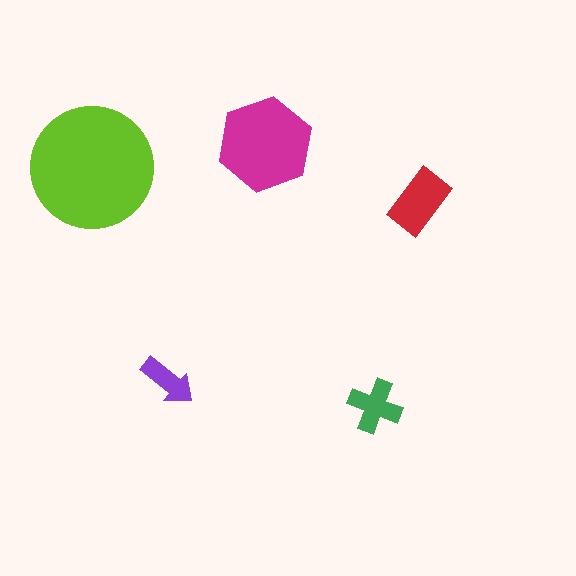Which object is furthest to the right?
The red rectangle is rightmost.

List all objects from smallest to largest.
The purple arrow, the green cross, the red rectangle, the magenta hexagon, the lime circle.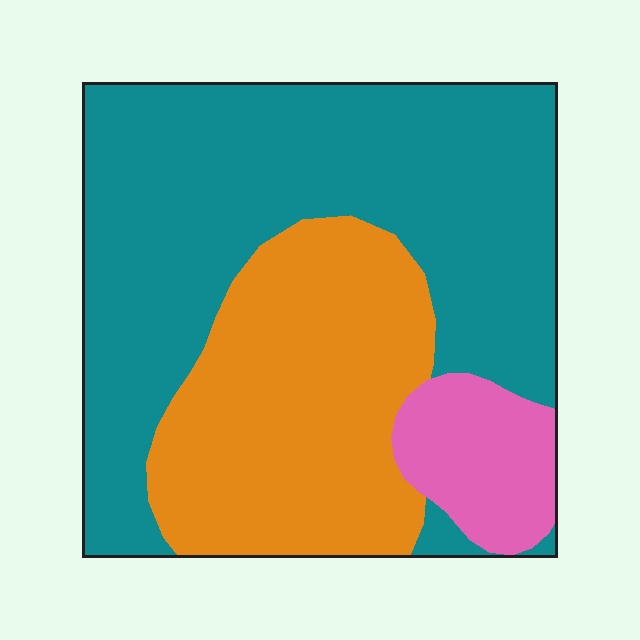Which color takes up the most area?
Teal, at roughly 55%.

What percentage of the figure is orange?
Orange takes up about one third (1/3) of the figure.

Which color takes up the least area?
Pink, at roughly 10%.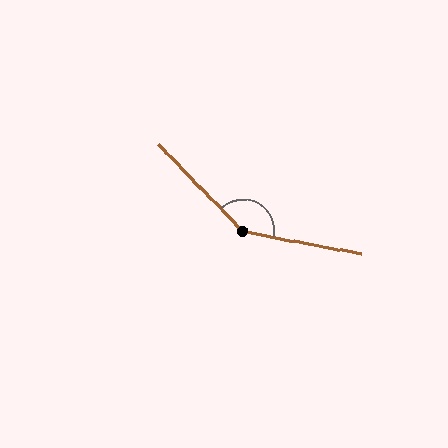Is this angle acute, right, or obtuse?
It is obtuse.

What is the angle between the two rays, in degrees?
Approximately 145 degrees.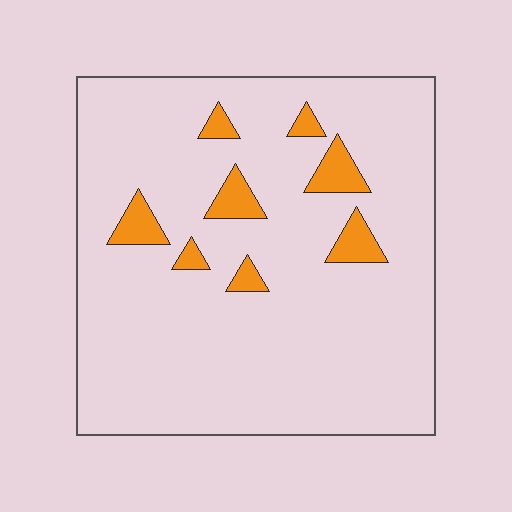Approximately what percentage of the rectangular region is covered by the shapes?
Approximately 10%.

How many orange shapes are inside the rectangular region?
8.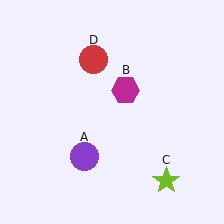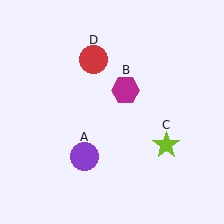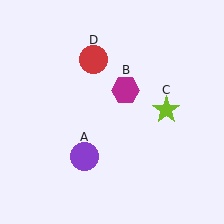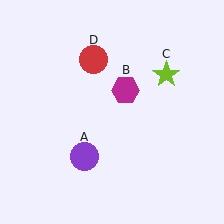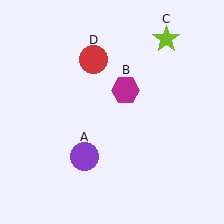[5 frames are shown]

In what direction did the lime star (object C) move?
The lime star (object C) moved up.